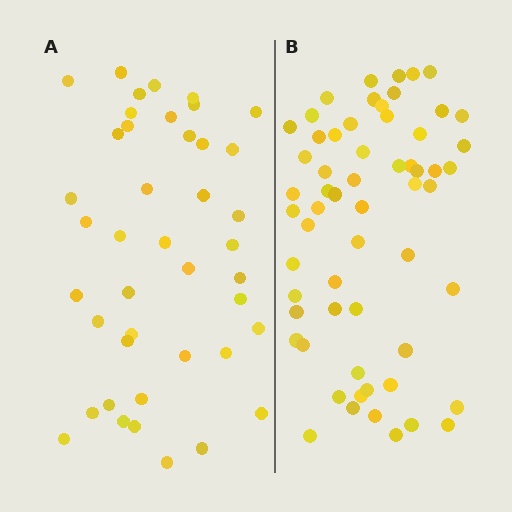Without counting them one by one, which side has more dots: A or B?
Region B (the right region) has more dots.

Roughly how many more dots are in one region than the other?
Region B has approximately 20 more dots than region A.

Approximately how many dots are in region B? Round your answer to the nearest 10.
About 60 dots.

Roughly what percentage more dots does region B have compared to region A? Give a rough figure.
About 45% more.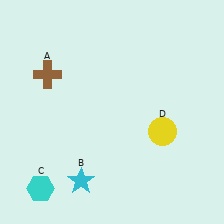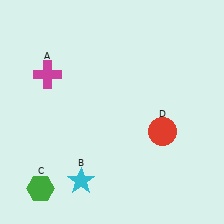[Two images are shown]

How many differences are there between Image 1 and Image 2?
There are 3 differences between the two images.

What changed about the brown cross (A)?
In Image 1, A is brown. In Image 2, it changed to magenta.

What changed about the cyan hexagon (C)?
In Image 1, C is cyan. In Image 2, it changed to green.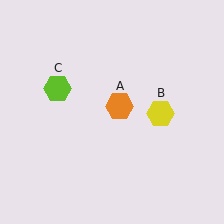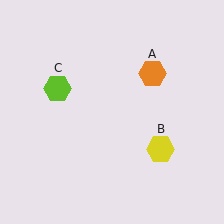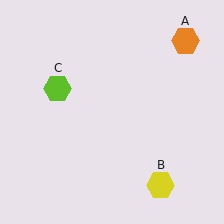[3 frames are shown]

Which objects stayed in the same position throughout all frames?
Lime hexagon (object C) remained stationary.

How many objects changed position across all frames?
2 objects changed position: orange hexagon (object A), yellow hexagon (object B).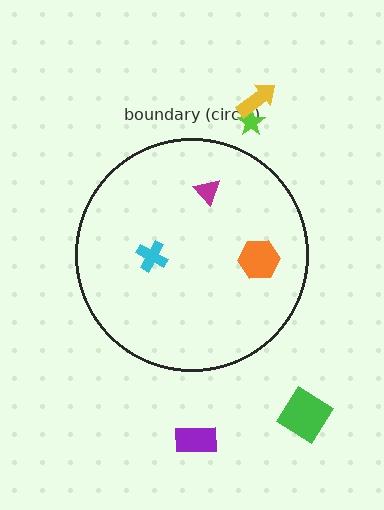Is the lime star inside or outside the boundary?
Outside.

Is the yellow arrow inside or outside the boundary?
Outside.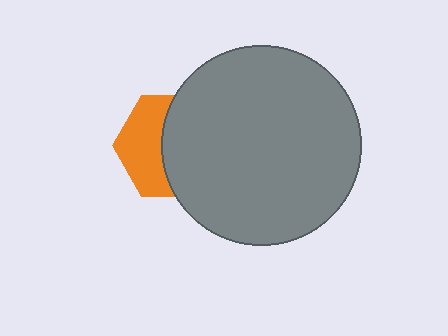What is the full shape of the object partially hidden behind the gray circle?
The partially hidden object is an orange hexagon.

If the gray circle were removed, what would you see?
You would see the complete orange hexagon.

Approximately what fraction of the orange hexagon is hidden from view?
Roughly 56% of the orange hexagon is hidden behind the gray circle.